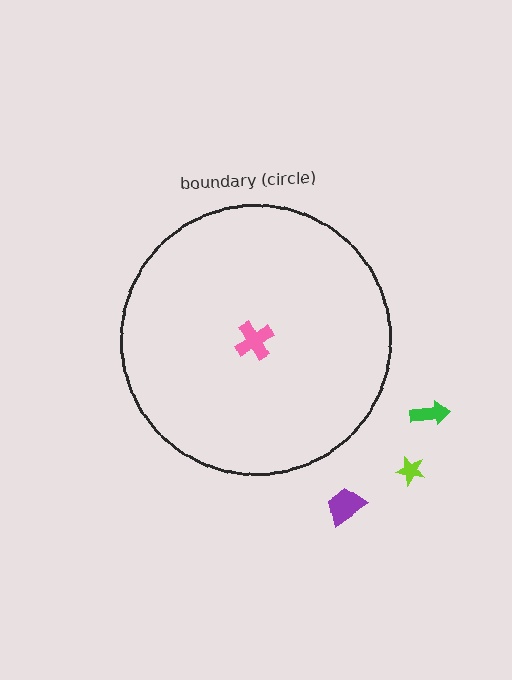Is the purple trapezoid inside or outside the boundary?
Outside.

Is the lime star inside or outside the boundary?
Outside.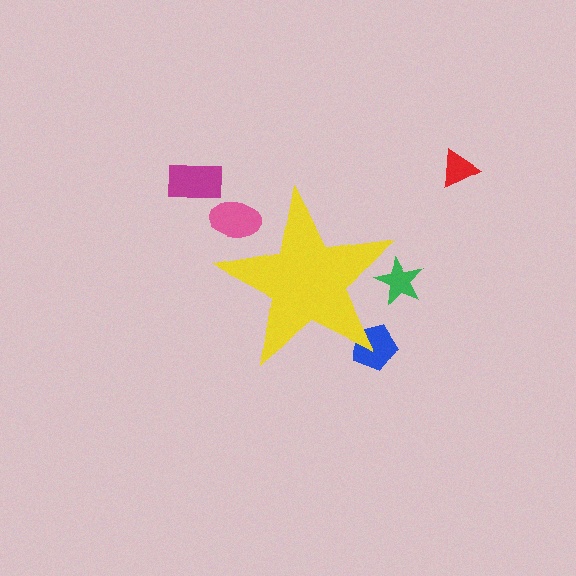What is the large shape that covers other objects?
A yellow star.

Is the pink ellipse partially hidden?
Yes, the pink ellipse is partially hidden behind the yellow star.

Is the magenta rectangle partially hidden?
No, the magenta rectangle is fully visible.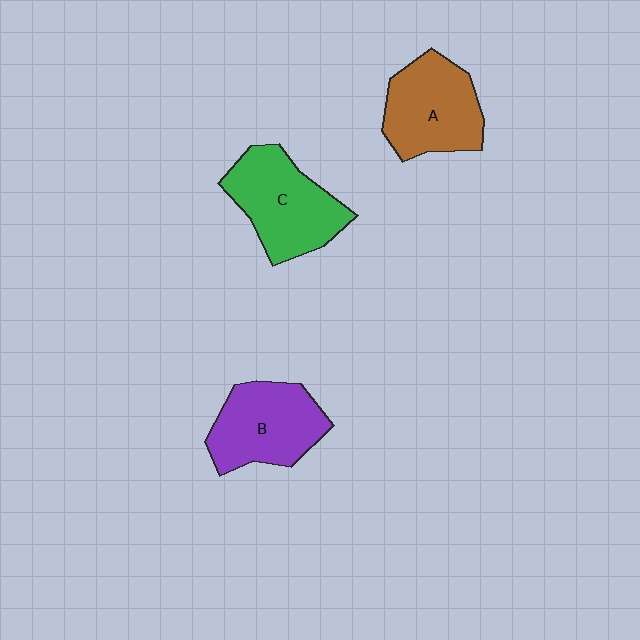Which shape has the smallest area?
Shape A (brown).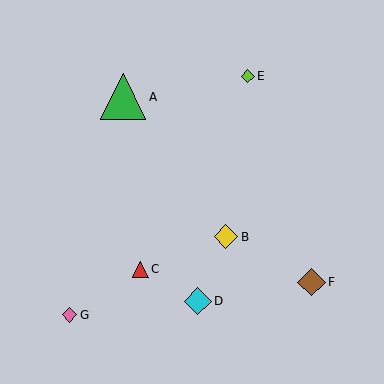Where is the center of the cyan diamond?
The center of the cyan diamond is at (198, 301).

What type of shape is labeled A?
Shape A is a green triangle.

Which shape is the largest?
The green triangle (labeled A) is the largest.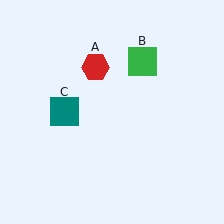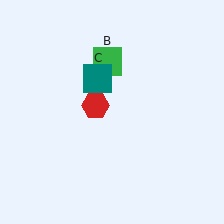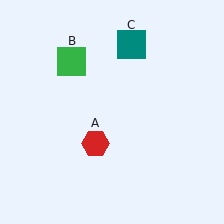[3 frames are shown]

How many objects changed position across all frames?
3 objects changed position: red hexagon (object A), green square (object B), teal square (object C).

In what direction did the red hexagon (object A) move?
The red hexagon (object A) moved down.